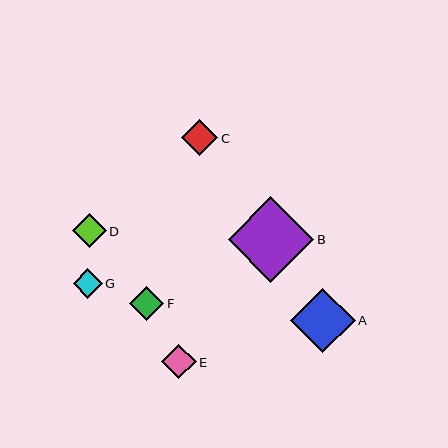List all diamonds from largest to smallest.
From largest to smallest: B, A, C, E, D, F, G.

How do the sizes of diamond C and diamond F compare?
Diamond C and diamond F are approximately the same size.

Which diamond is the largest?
Diamond B is the largest with a size of approximately 86 pixels.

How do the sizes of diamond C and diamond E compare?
Diamond C and diamond E are approximately the same size.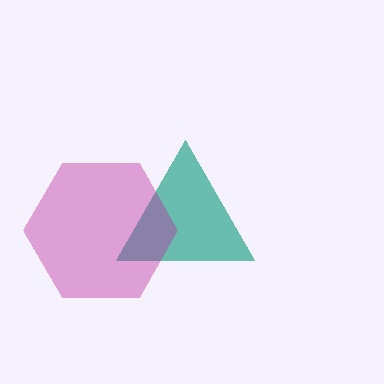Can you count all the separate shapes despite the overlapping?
Yes, there are 2 separate shapes.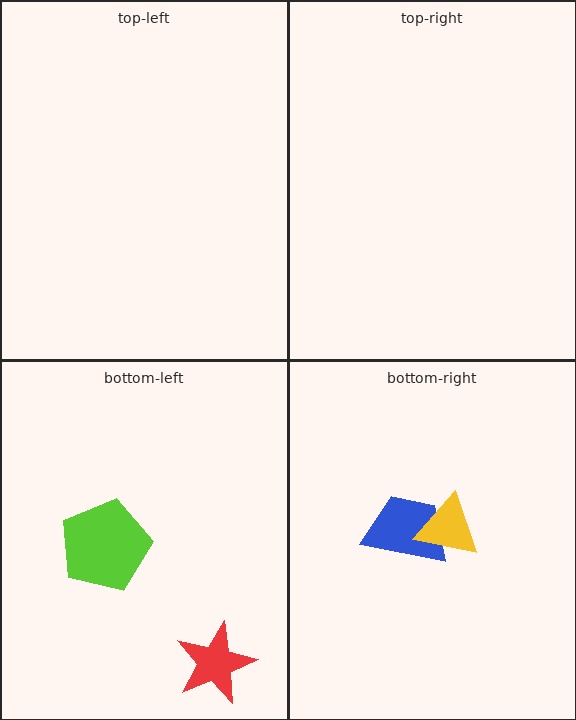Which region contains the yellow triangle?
The bottom-right region.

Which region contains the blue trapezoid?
The bottom-right region.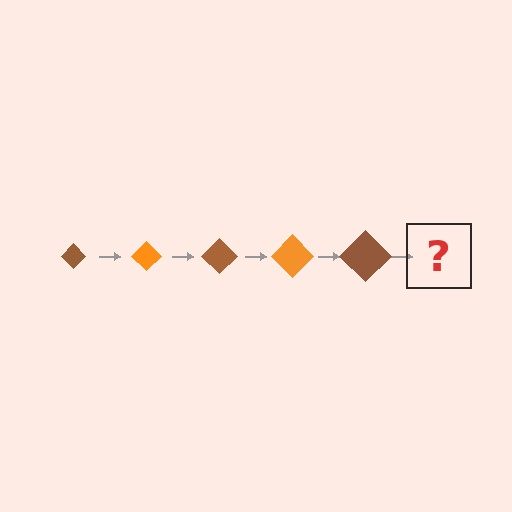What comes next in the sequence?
The next element should be an orange diamond, larger than the previous one.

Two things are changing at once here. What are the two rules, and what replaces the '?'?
The two rules are that the diamond grows larger each step and the color cycles through brown and orange. The '?' should be an orange diamond, larger than the previous one.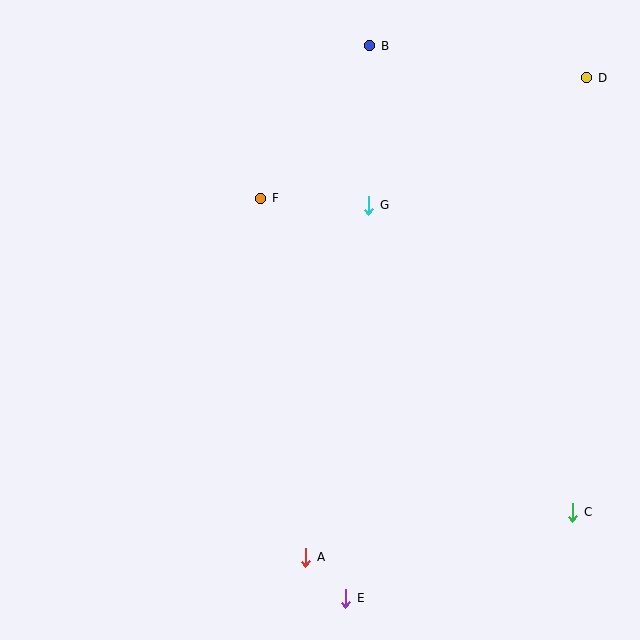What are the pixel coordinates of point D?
Point D is at (587, 78).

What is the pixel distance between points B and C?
The distance between B and C is 509 pixels.